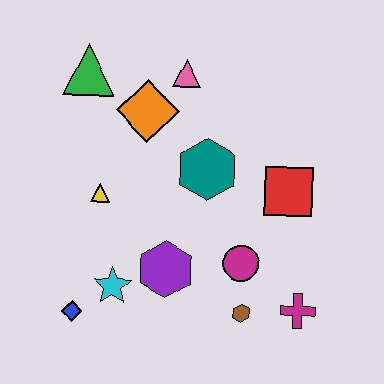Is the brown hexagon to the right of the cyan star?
Yes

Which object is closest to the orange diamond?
The pink triangle is closest to the orange diamond.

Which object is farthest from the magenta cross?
The green triangle is farthest from the magenta cross.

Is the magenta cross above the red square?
No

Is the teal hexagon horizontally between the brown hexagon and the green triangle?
Yes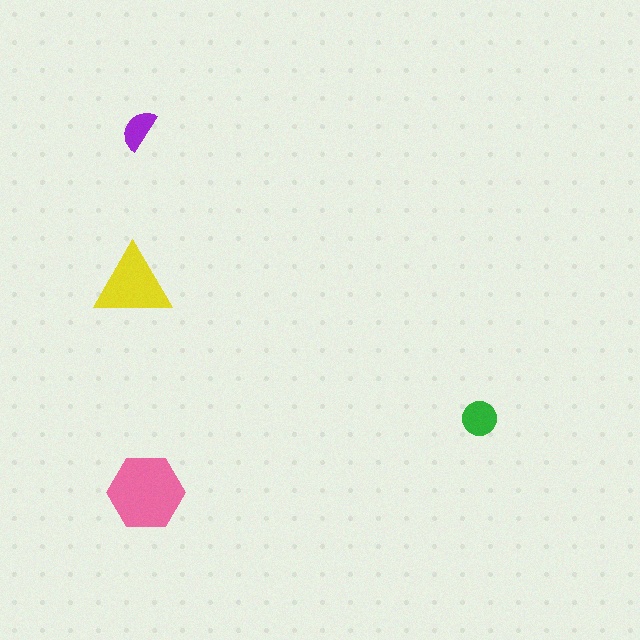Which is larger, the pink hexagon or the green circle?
The pink hexagon.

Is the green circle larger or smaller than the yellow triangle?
Smaller.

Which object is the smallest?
The purple semicircle.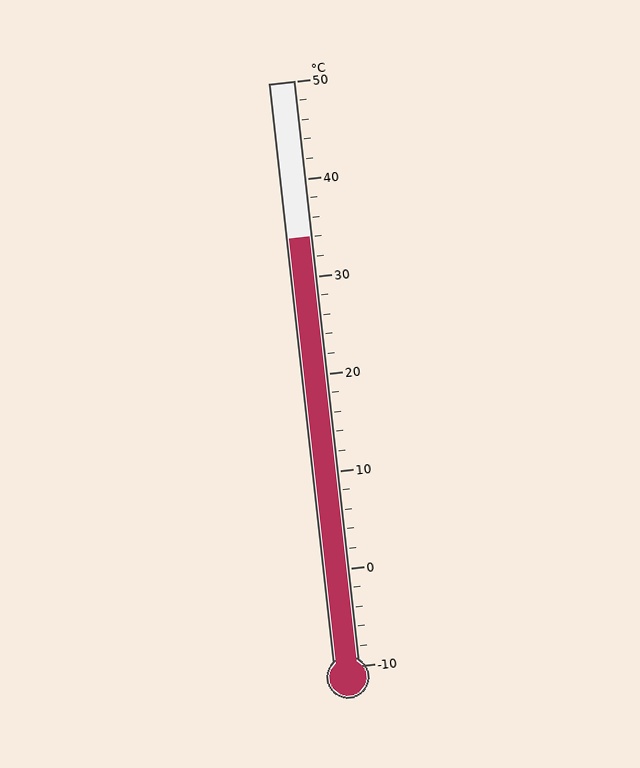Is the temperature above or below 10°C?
The temperature is above 10°C.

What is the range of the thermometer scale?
The thermometer scale ranges from -10°C to 50°C.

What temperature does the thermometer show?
The thermometer shows approximately 34°C.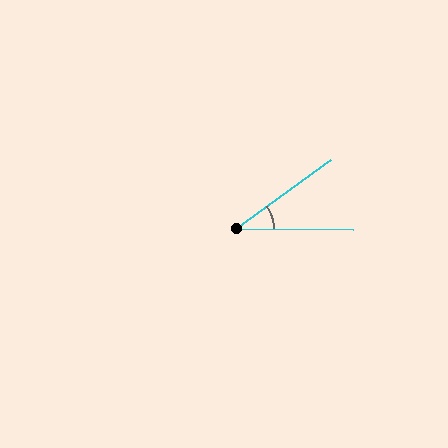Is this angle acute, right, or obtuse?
It is acute.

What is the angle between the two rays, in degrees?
Approximately 37 degrees.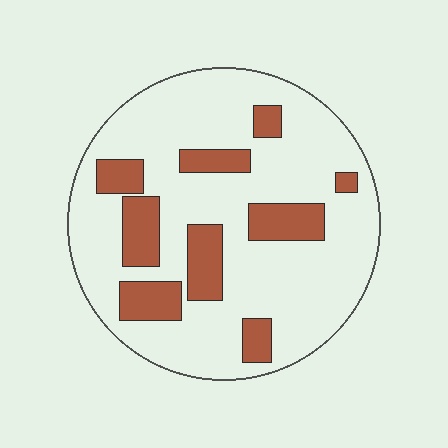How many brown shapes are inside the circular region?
9.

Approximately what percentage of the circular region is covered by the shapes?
Approximately 20%.